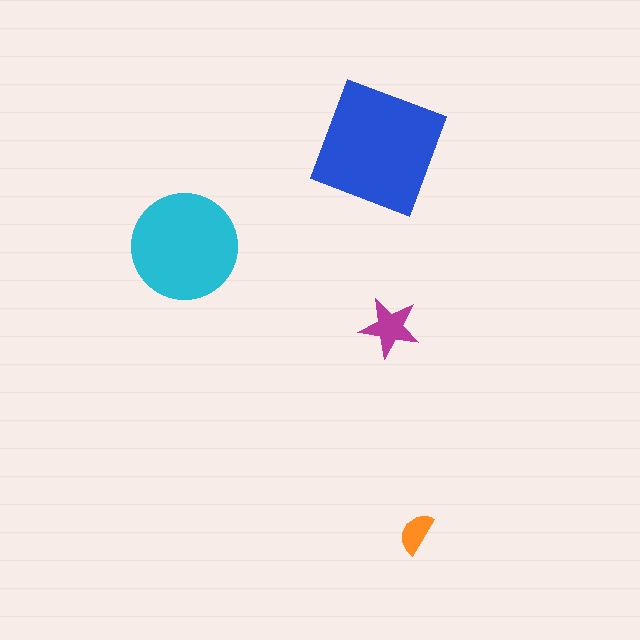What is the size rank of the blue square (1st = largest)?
1st.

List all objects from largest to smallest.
The blue square, the cyan circle, the magenta star, the orange semicircle.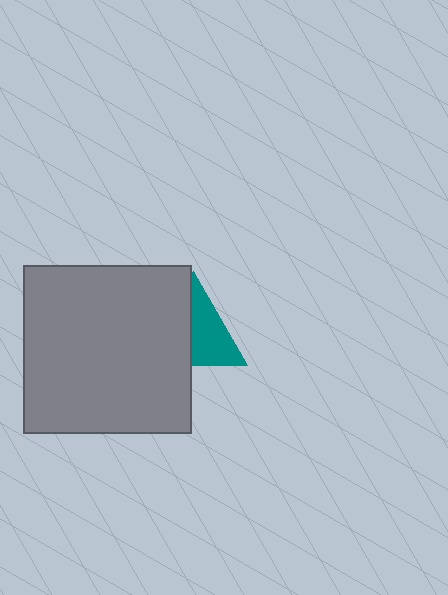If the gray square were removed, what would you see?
You would see the complete teal triangle.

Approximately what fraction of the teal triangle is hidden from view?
Roughly 47% of the teal triangle is hidden behind the gray square.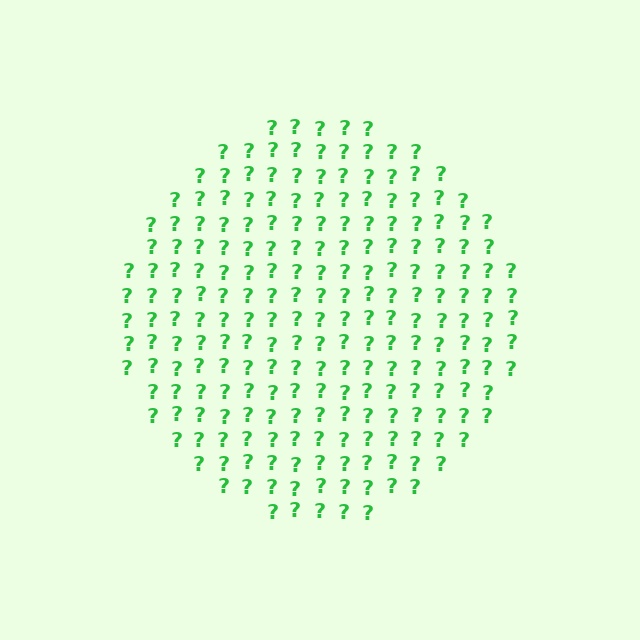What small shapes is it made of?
It is made of small question marks.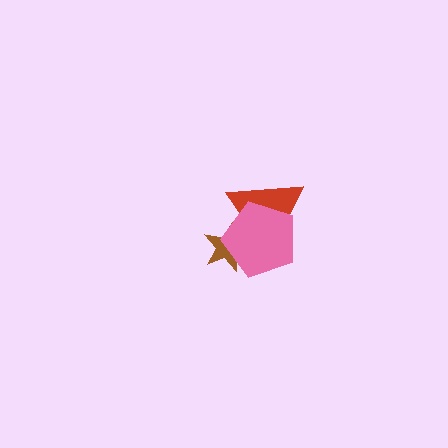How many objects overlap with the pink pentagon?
2 objects overlap with the pink pentagon.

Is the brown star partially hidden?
Yes, it is partially covered by another shape.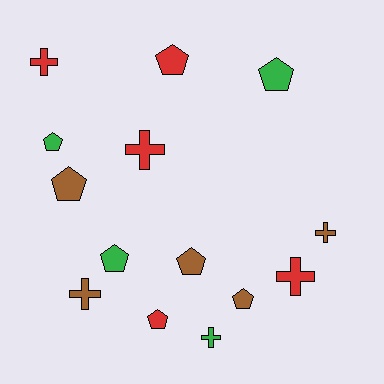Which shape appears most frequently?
Pentagon, with 8 objects.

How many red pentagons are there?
There are 2 red pentagons.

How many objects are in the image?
There are 14 objects.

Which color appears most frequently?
Red, with 5 objects.